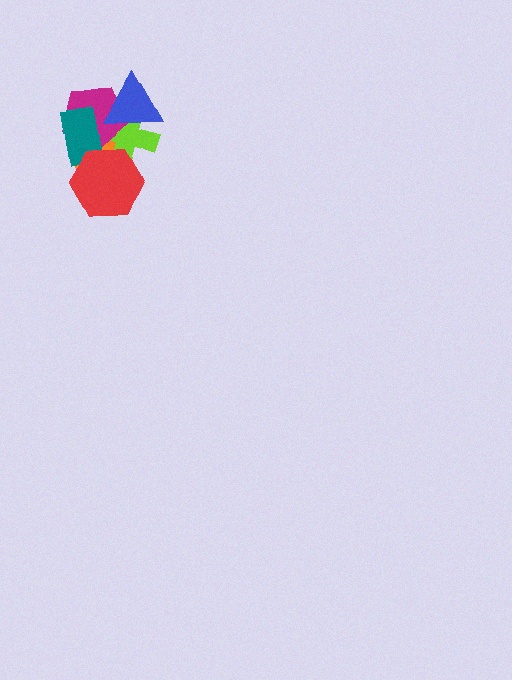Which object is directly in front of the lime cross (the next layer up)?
The magenta pentagon is directly in front of the lime cross.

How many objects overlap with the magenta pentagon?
4 objects overlap with the magenta pentagon.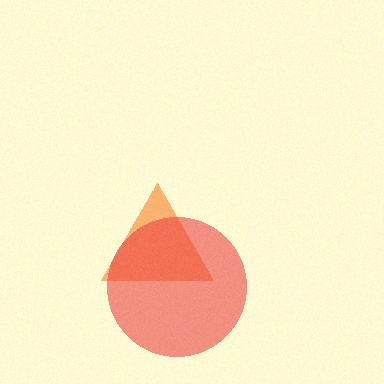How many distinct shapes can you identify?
There are 2 distinct shapes: an orange triangle, a red circle.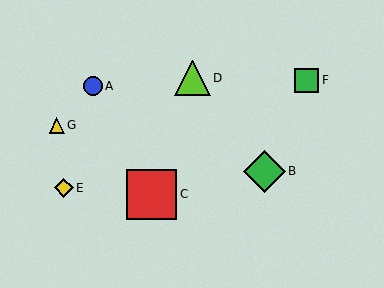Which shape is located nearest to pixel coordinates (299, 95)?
The green square (labeled F) at (307, 80) is nearest to that location.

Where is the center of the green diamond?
The center of the green diamond is at (264, 171).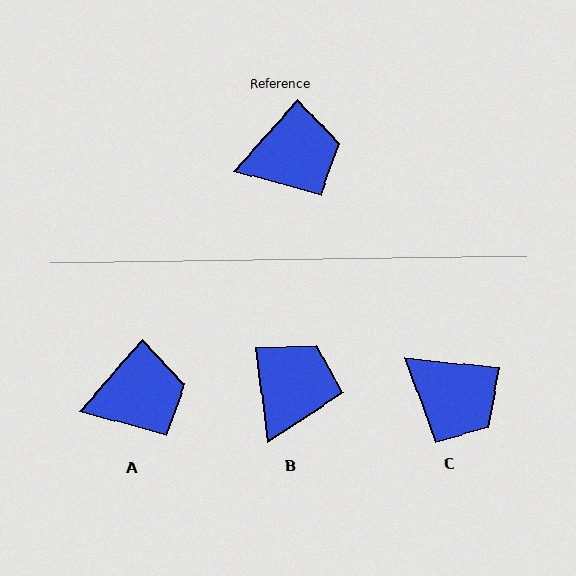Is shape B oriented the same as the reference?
No, it is off by about 49 degrees.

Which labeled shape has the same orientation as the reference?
A.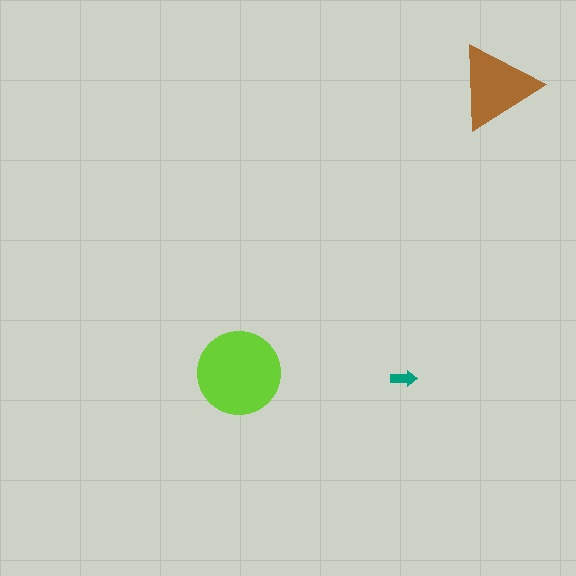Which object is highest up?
The brown triangle is topmost.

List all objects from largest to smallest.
The lime circle, the brown triangle, the teal arrow.